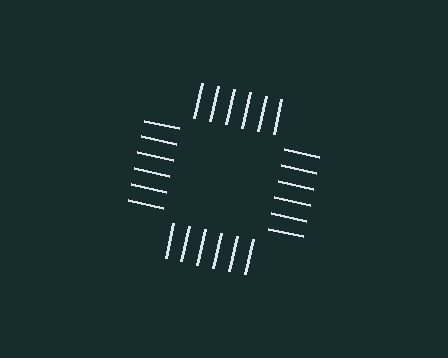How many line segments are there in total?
24 — 6 along each of the 4 edges.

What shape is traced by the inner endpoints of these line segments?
An illusory square — the line segments terminate on its edges but no continuous stroke is drawn.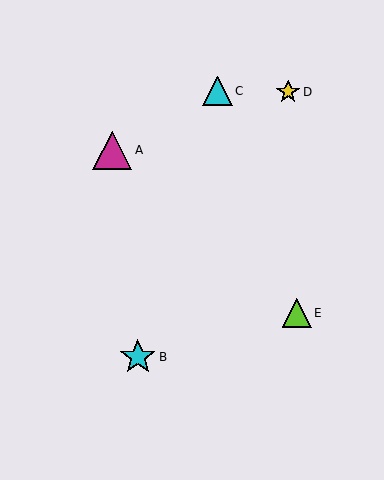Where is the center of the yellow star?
The center of the yellow star is at (288, 92).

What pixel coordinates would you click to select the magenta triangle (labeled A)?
Click at (112, 150) to select the magenta triangle A.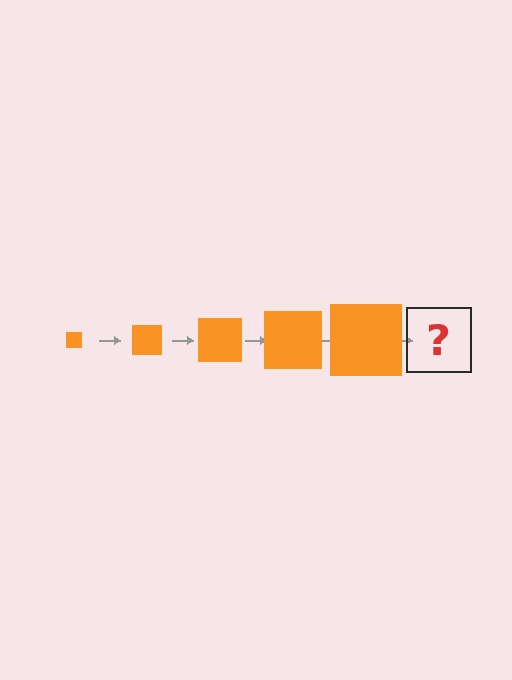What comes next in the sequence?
The next element should be an orange square, larger than the previous one.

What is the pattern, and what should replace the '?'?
The pattern is that the square gets progressively larger each step. The '?' should be an orange square, larger than the previous one.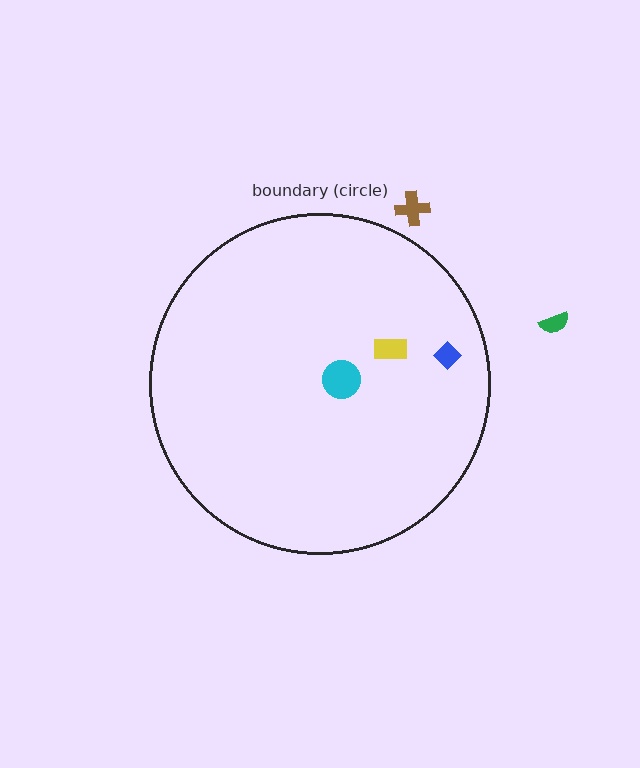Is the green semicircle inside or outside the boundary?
Outside.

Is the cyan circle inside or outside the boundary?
Inside.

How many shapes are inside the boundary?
3 inside, 2 outside.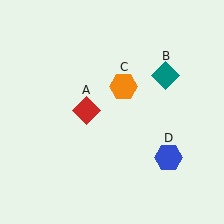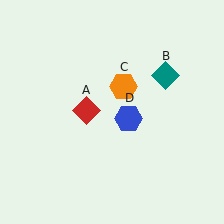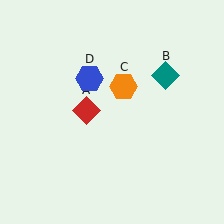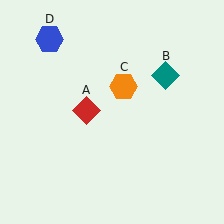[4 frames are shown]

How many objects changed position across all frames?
1 object changed position: blue hexagon (object D).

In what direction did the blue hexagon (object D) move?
The blue hexagon (object D) moved up and to the left.